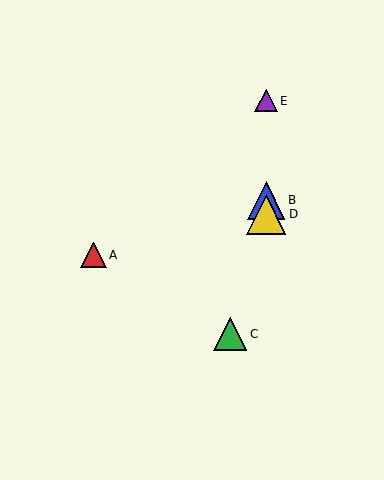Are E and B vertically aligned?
Yes, both are at x≈266.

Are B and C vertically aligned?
No, B is at x≈266 and C is at x≈230.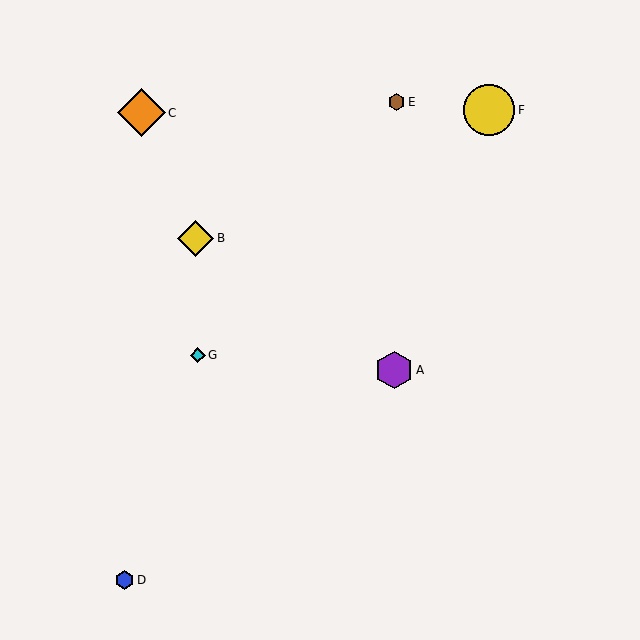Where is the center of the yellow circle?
The center of the yellow circle is at (489, 110).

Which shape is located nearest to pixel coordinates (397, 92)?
The brown hexagon (labeled E) at (396, 102) is nearest to that location.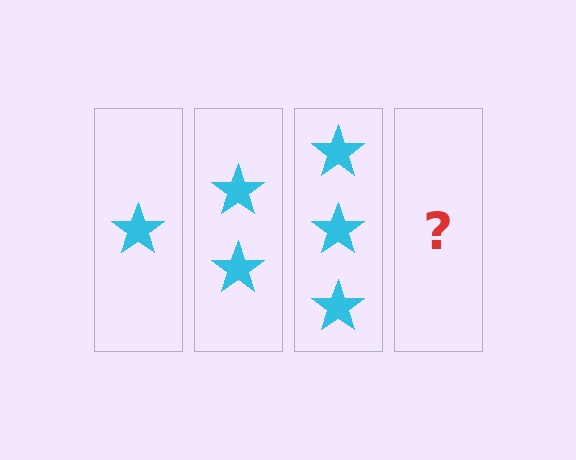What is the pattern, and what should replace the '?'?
The pattern is that each step adds one more star. The '?' should be 4 stars.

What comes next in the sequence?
The next element should be 4 stars.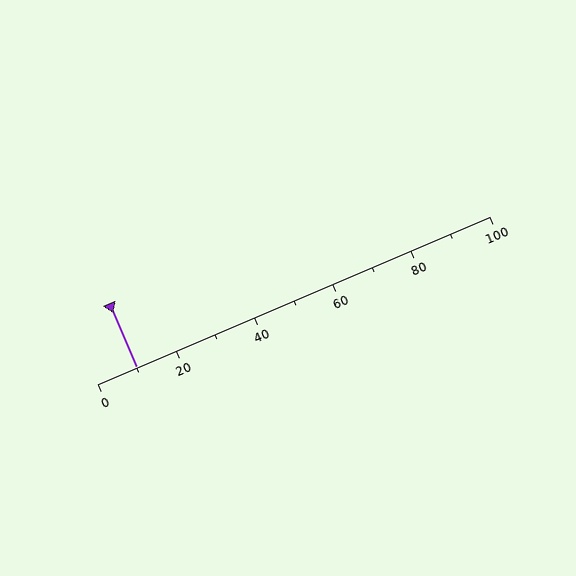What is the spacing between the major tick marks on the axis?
The major ticks are spaced 20 apart.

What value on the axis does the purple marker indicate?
The marker indicates approximately 10.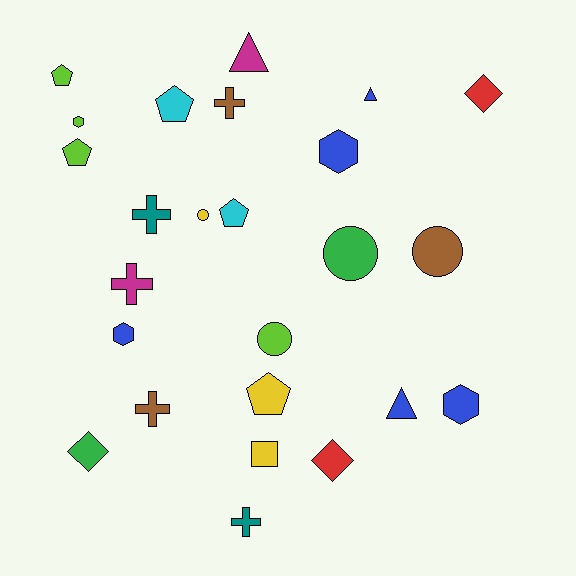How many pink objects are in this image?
There are no pink objects.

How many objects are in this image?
There are 25 objects.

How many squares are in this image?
There is 1 square.